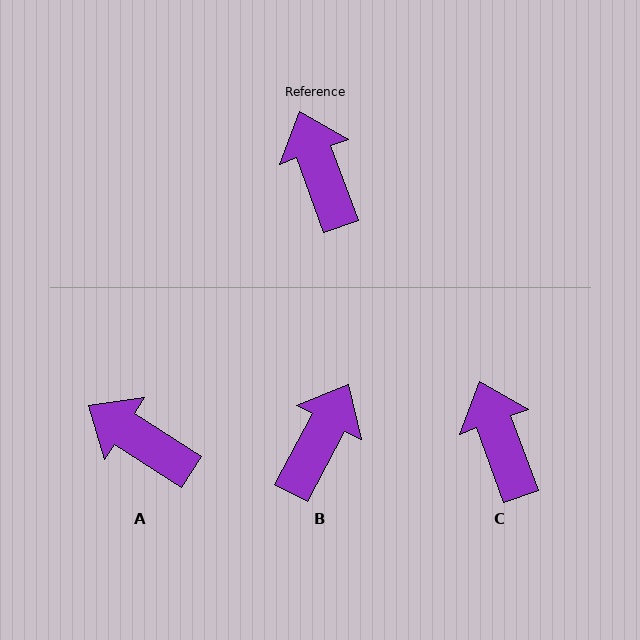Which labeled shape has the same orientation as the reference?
C.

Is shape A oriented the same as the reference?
No, it is off by about 38 degrees.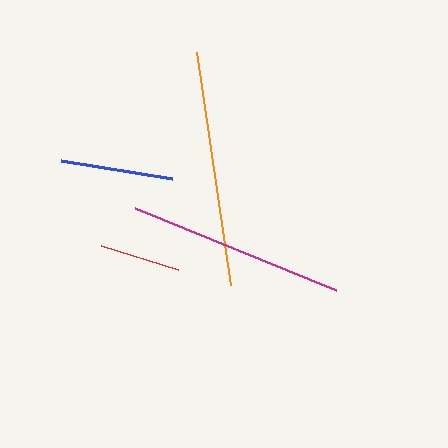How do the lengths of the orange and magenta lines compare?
The orange and magenta lines are approximately the same length.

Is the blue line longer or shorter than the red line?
The blue line is longer than the red line.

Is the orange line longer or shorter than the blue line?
The orange line is longer than the blue line.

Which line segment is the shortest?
The red line is the shortest at approximately 81 pixels.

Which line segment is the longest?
The orange line is the longest at approximately 236 pixels.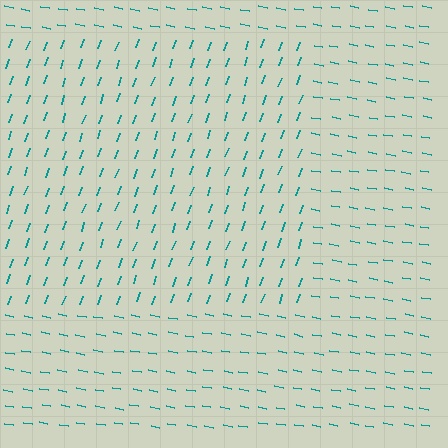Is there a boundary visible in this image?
Yes, there is a texture boundary formed by a change in line orientation.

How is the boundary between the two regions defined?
The boundary is defined purely by a change in line orientation (approximately 81 degrees difference). All lines are the same color and thickness.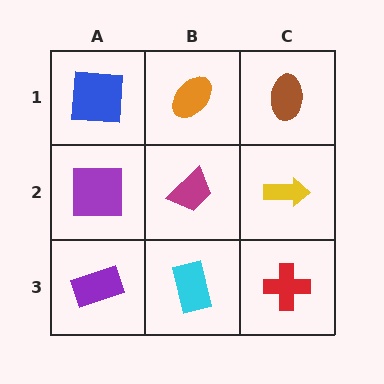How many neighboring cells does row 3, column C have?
2.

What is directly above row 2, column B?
An orange ellipse.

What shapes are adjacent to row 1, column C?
A yellow arrow (row 2, column C), an orange ellipse (row 1, column B).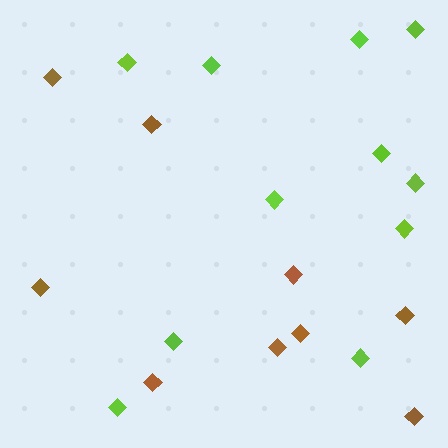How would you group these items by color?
There are 2 groups: one group of brown diamonds (9) and one group of lime diamonds (11).